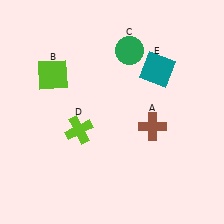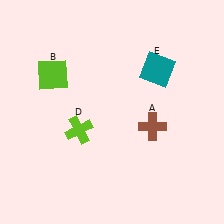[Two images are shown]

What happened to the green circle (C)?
The green circle (C) was removed in Image 2. It was in the top-right area of Image 1.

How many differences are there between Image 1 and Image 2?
There is 1 difference between the two images.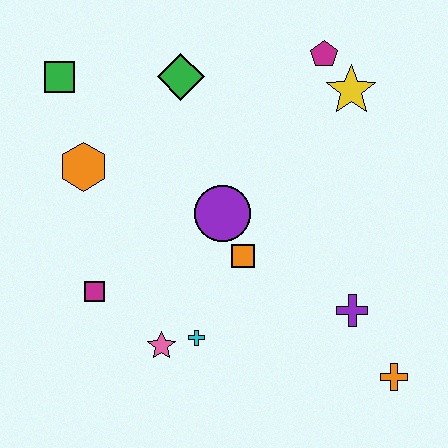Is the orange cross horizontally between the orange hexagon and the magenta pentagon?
No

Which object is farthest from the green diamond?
The orange cross is farthest from the green diamond.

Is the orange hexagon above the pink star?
Yes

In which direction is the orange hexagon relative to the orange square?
The orange hexagon is to the left of the orange square.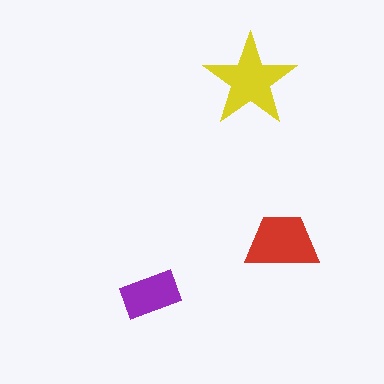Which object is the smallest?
The purple rectangle.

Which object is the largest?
The yellow star.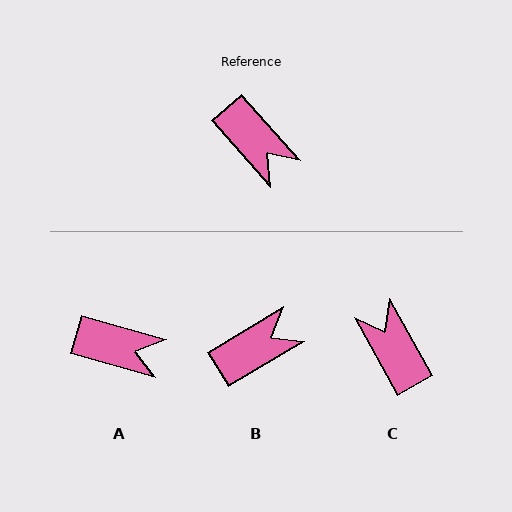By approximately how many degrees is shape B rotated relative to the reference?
Approximately 80 degrees counter-clockwise.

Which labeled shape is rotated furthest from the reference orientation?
C, about 168 degrees away.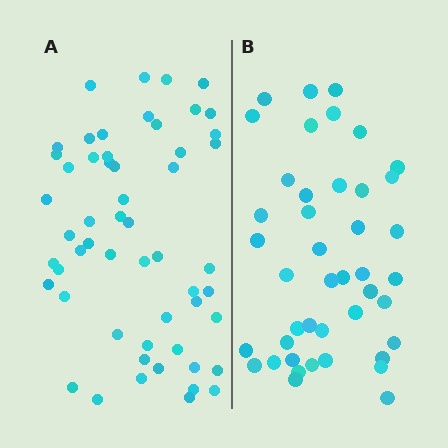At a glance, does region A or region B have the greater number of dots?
Region A (the left region) has more dots.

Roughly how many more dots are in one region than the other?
Region A has roughly 12 or so more dots than region B.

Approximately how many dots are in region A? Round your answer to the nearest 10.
About 60 dots. (The exact count is 55, which rounds to 60.)